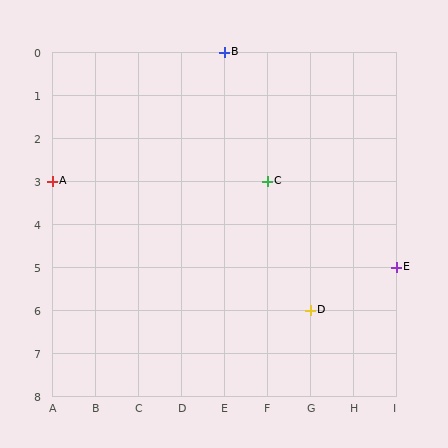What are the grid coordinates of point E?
Point E is at grid coordinates (I, 5).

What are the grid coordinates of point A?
Point A is at grid coordinates (A, 3).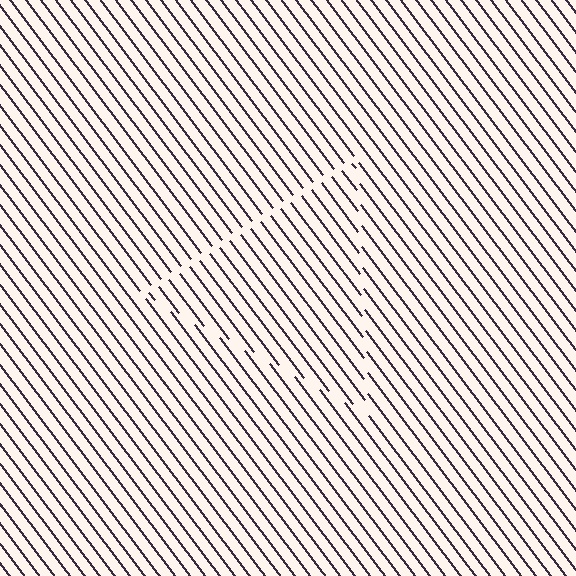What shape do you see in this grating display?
An illusory triangle. The interior of the shape contains the same grating, shifted by half a period — the contour is defined by the phase discontinuity where line-ends from the inner and outer gratings abut.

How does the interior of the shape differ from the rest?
The interior of the shape contains the same grating, shifted by half a period — the contour is defined by the phase discontinuity where line-ends from the inner and outer gratings abut.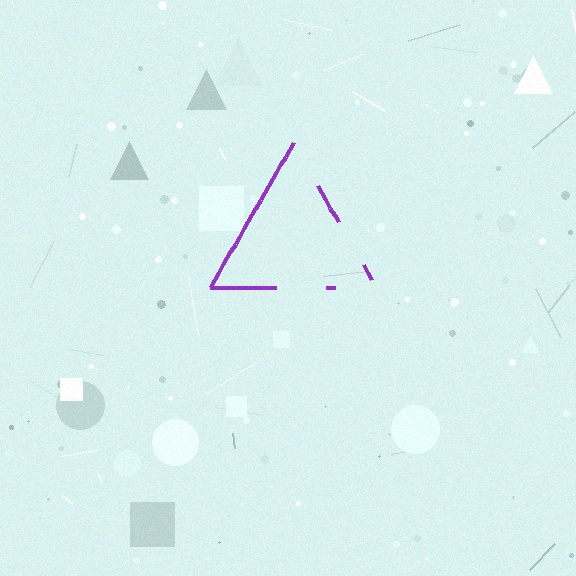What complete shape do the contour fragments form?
The contour fragments form a triangle.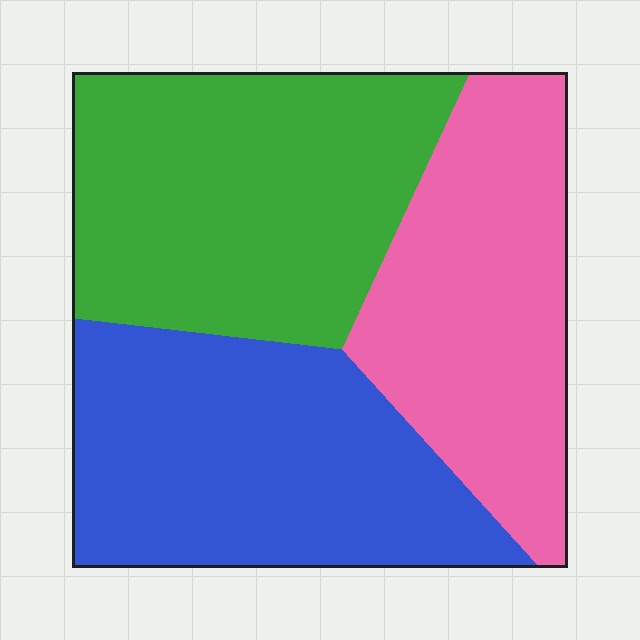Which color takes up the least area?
Pink, at roughly 30%.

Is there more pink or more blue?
Blue.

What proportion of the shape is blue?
Blue takes up about one third (1/3) of the shape.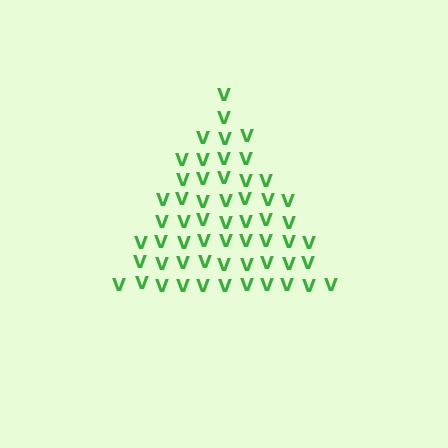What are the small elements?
The small elements are letter V's.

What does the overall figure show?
The overall figure shows a triangle.